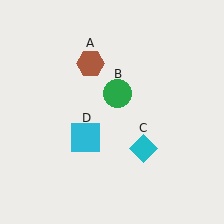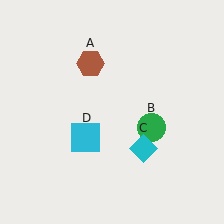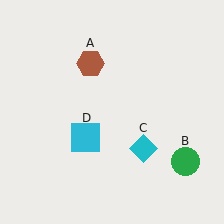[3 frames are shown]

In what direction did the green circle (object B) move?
The green circle (object B) moved down and to the right.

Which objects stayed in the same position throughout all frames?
Brown hexagon (object A) and cyan diamond (object C) and cyan square (object D) remained stationary.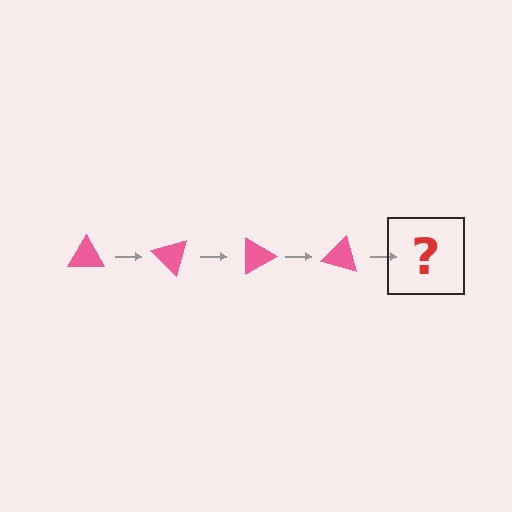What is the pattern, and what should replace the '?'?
The pattern is that the triangle rotates 45 degrees each step. The '?' should be a pink triangle rotated 180 degrees.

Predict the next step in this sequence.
The next step is a pink triangle rotated 180 degrees.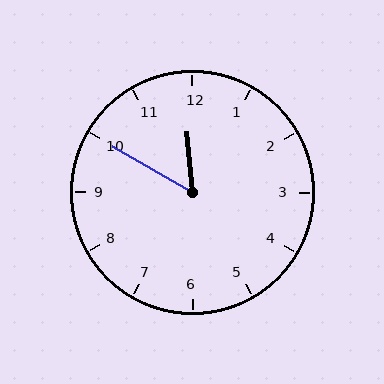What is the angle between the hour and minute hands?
Approximately 55 degrees.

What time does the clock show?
11:50.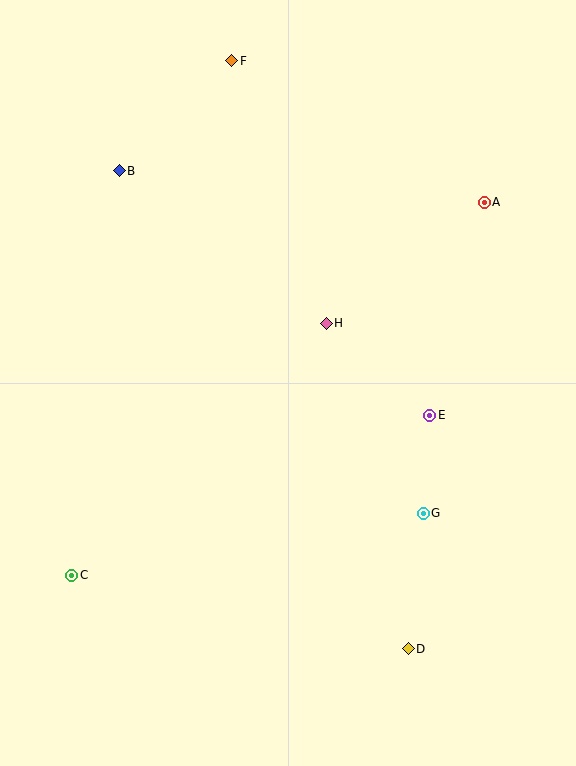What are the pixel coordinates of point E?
Point E is at (430, 415).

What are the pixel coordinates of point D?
Point D is at (408, 649).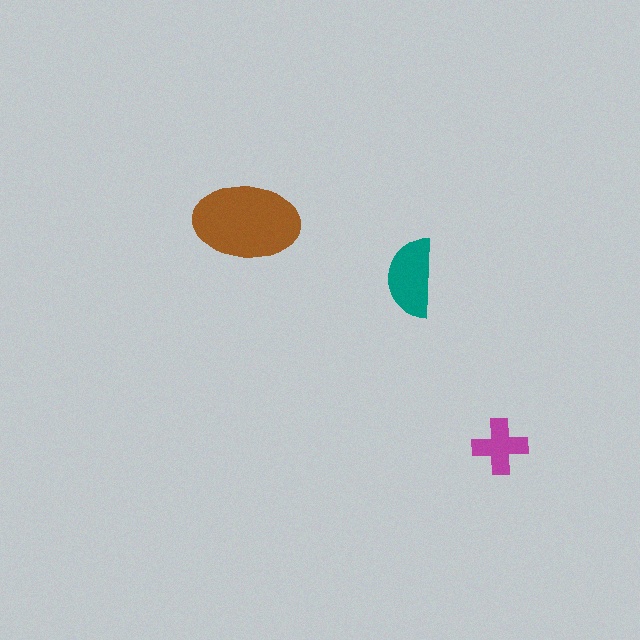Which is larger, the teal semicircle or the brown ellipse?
The brown ellipse.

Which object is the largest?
The brown ellipse.